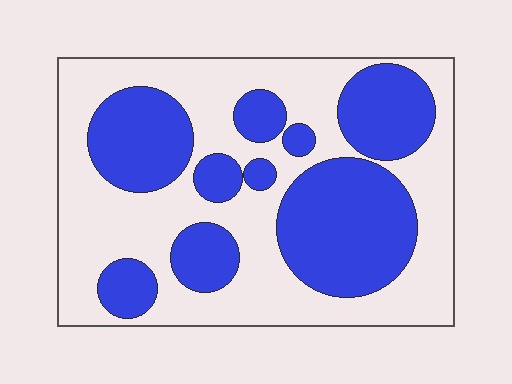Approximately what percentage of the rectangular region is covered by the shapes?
Approximately 40%.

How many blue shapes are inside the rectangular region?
9.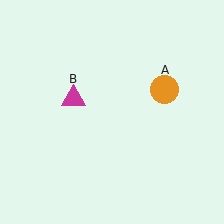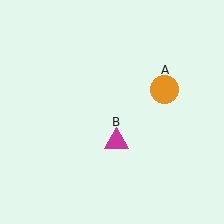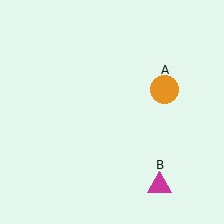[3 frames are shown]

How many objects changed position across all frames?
1 object changed position: magenta triangle (object B).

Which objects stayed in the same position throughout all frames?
Orange circle (object A) remained stationary.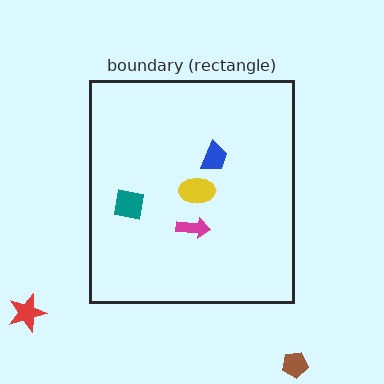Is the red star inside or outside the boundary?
Outside.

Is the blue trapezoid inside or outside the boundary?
Inside.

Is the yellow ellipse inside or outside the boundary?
Inside.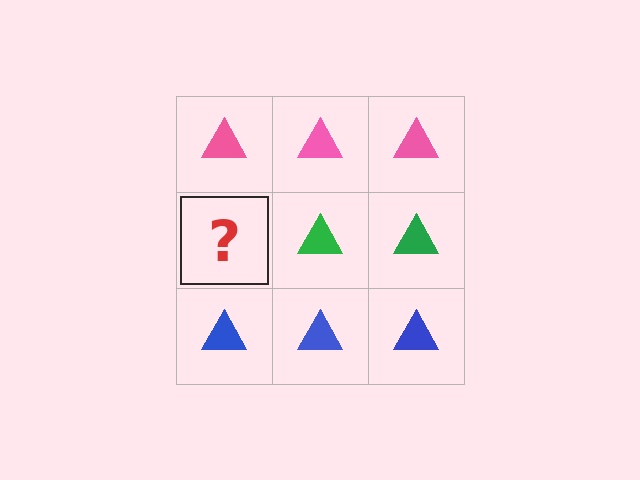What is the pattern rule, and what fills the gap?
The rule is that each row has a consistent color. The gap should be filled with a green triangle.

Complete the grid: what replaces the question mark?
The question mark should be replaced with a green triangle.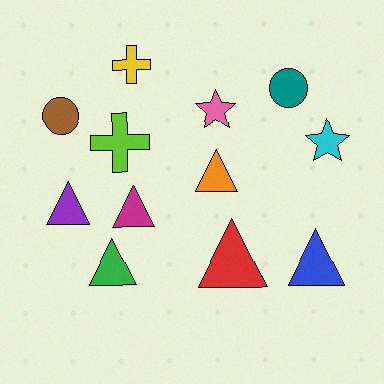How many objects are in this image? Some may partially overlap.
There are 12 objects.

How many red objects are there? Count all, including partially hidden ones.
There is 1 red object.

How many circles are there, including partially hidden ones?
There are 2 circles.